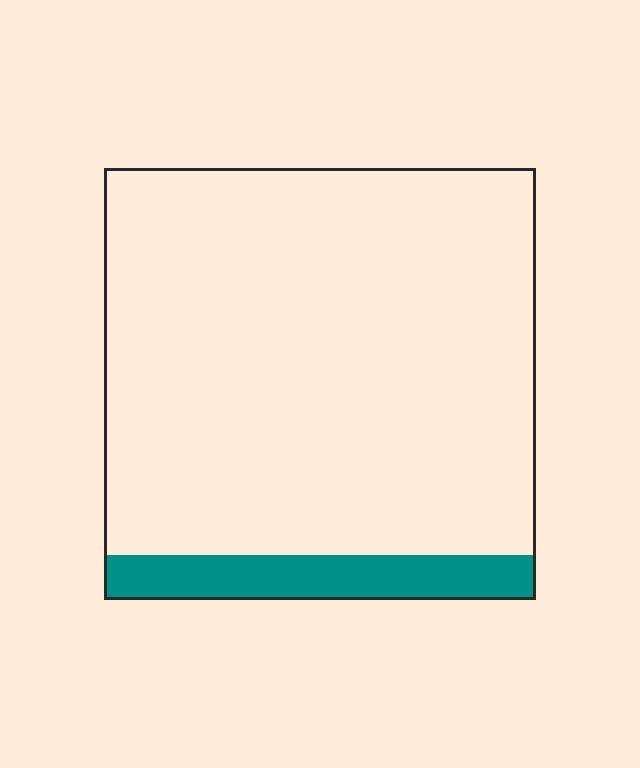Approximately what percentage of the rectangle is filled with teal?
Approximately 10%.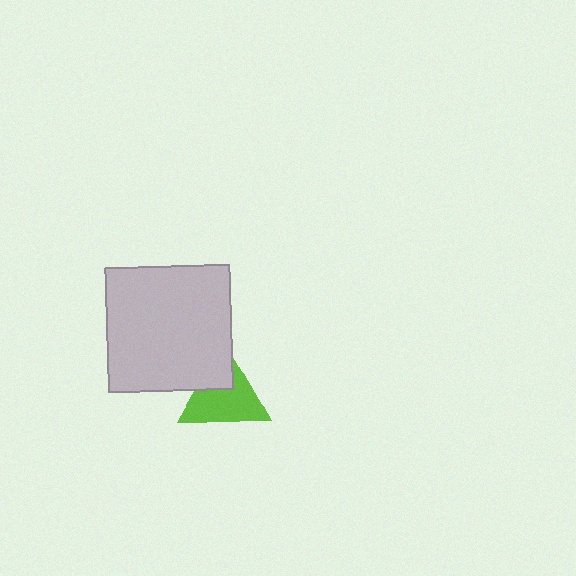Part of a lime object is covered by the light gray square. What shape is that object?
It is a triangle.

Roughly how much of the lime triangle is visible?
Most of it is visible (roughly 70%).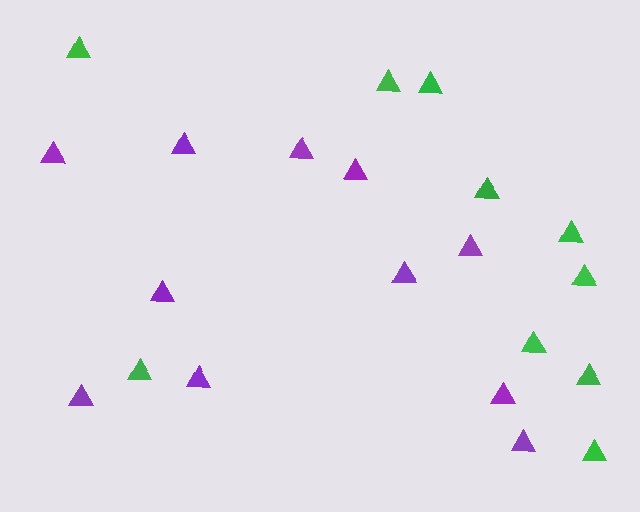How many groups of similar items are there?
There are 2 groups: one group of purple triangles (11) and one group of green triangles (10).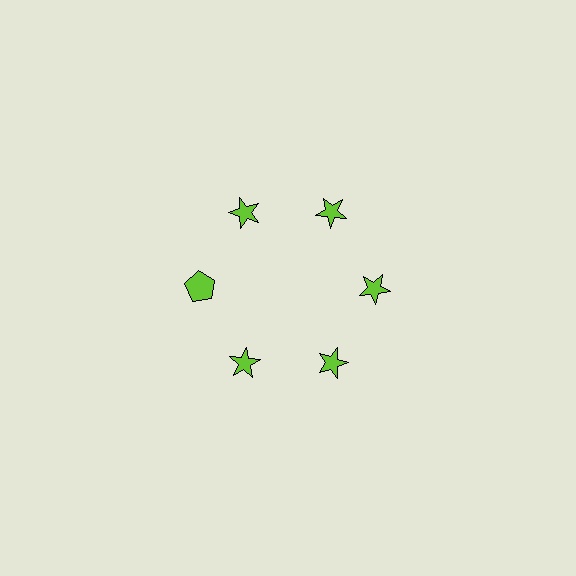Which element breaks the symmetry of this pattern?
The lime pentagon at roughly the 9 o'clock position breaks the symmetry. All other shapes are lime stars.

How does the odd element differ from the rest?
It has a different shape: pentagon instead of star.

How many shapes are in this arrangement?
There are 6 shapes arranged in a ring pattern.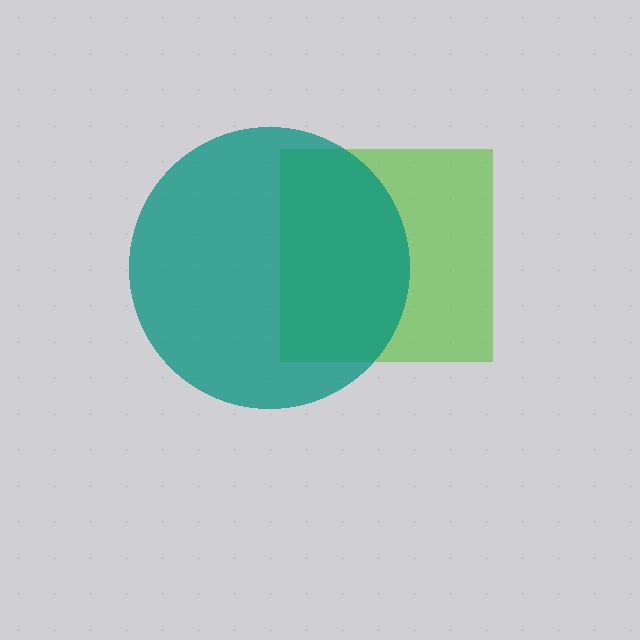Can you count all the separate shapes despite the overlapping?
Yes, there are 2 separate shapes.